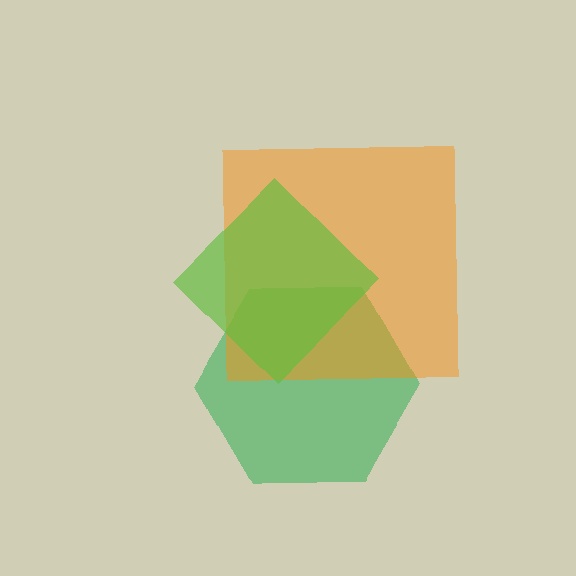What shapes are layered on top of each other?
The layered shapes are: a green hexagon, an orange square, a lime diamond.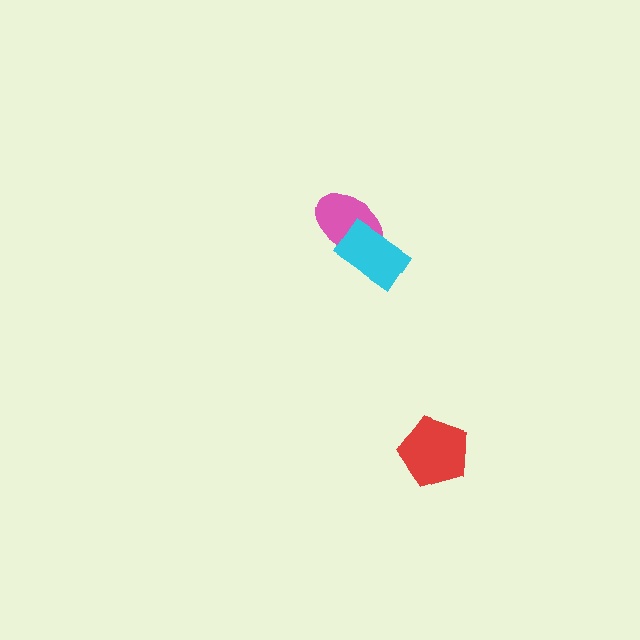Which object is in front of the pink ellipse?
The cyan rectangle is in front of the pink ellipse.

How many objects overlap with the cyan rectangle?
1 object overlaps with the cyan rectangle.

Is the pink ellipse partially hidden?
Yes, it is partially covered by another shape.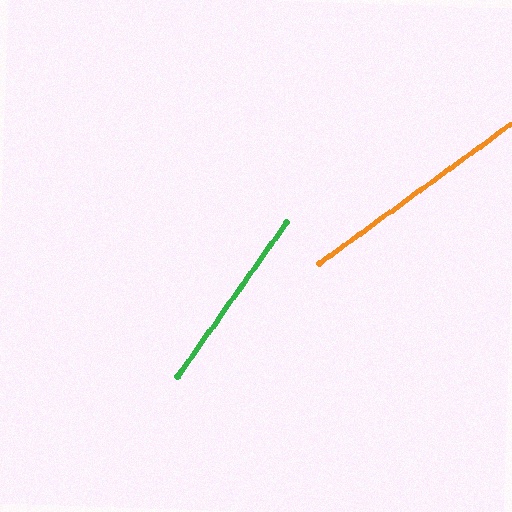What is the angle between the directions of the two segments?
Approximately 19 degrees.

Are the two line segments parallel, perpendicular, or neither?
Neither parallel nor perpendicular — they differ by about 19°.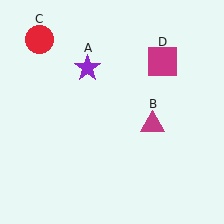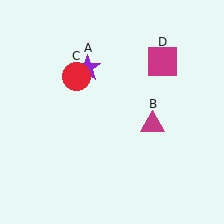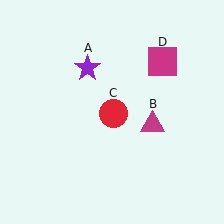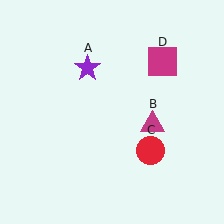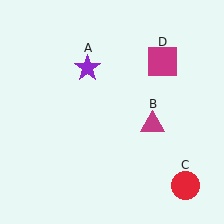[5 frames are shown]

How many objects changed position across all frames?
1 object changed position: red circle (object C).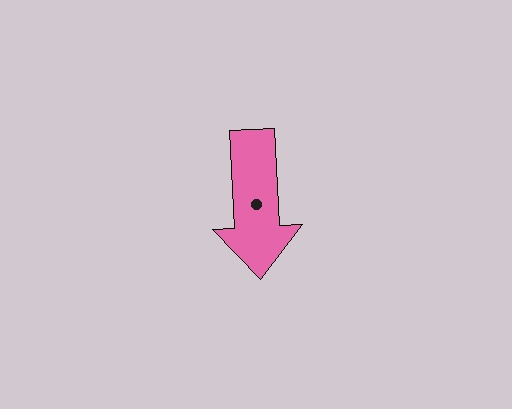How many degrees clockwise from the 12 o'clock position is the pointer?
Approximately 177 degrees.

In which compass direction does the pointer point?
South.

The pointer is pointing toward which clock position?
Roughly 6 o'clock.